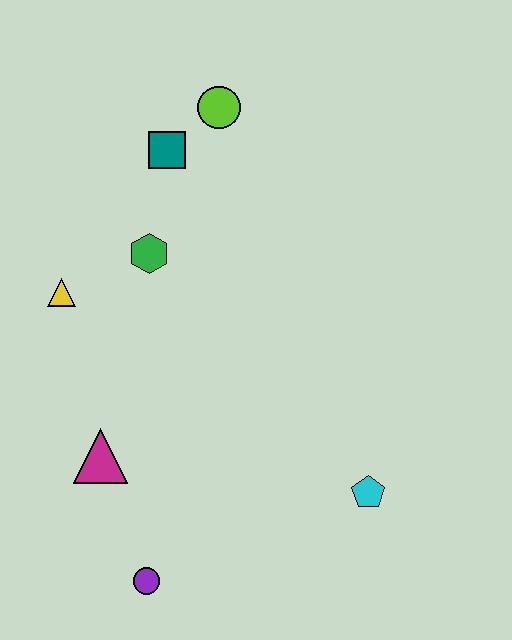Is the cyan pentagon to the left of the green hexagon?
No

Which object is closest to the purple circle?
The magenta triangle is closest to the purple circle.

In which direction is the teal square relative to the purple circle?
The teal square is above the purple circle.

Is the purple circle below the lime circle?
Yes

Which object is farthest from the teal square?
The purple circle is farthest from the teal square.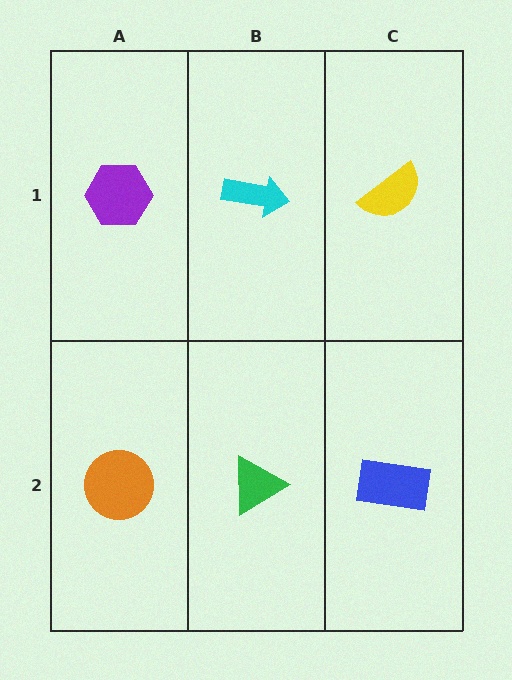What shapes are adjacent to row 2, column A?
A purple hexagon (row 1, column A), a green triangle (row 2, column B).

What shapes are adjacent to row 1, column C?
A blue rectangle (row 2, column C), a cyan arrow (row 1, column B).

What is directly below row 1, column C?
A blue rectangle.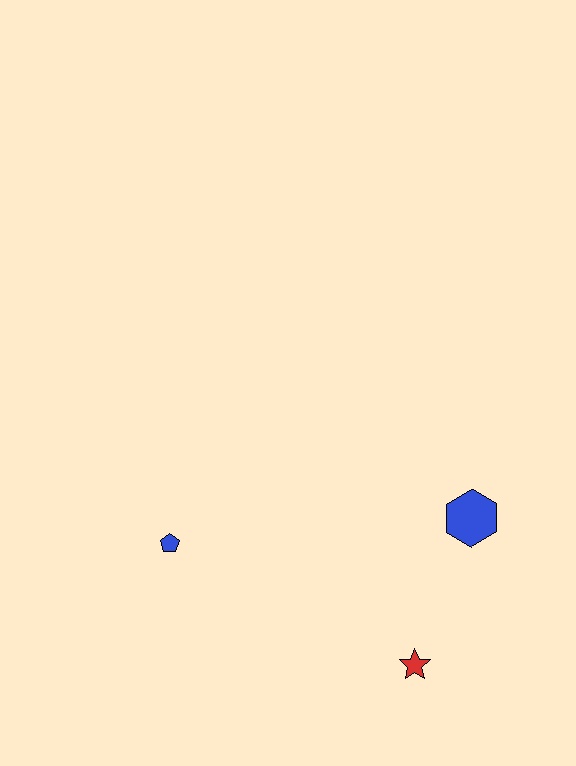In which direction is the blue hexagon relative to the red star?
The blue hexagon is above the red star.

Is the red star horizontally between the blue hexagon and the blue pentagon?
Yes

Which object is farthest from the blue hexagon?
The blue pentagon is farthest from the blue hexagon.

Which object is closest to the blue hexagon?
The red star is closest to the blue hexagon.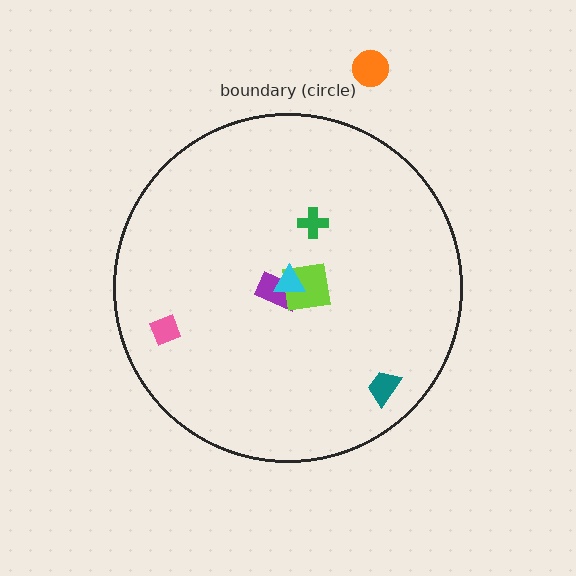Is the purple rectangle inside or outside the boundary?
Inside.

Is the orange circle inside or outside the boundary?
Outside.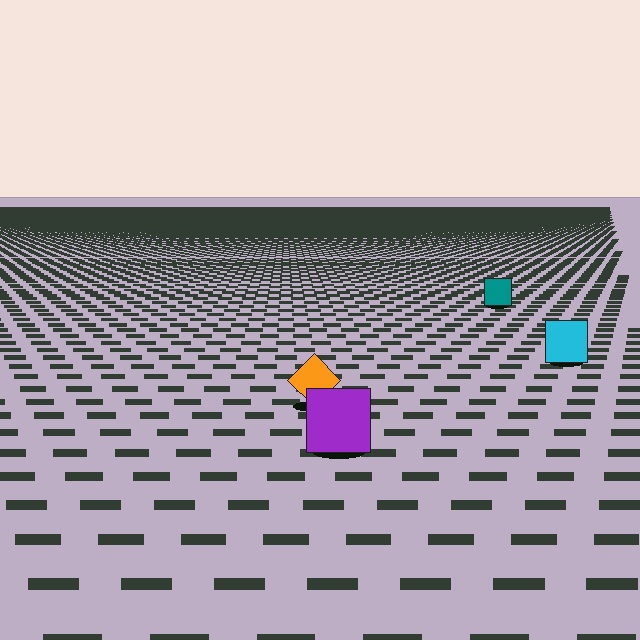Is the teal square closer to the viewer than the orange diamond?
No. The orange diamond is closer — you can tell from the texture gradient: the ground texture is coarser near it.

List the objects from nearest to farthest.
From nearest to farthest: the purple square, the orange diamond, the cyan square, the teal square.